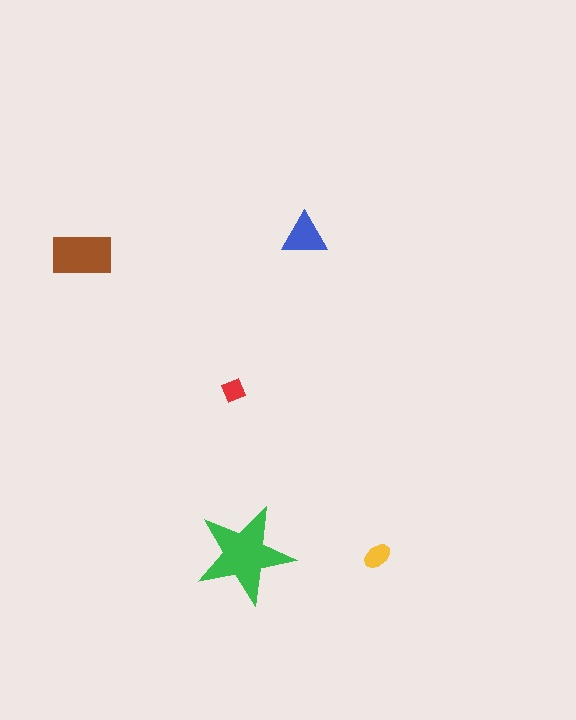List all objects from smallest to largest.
The red diamond, the yellow ellipse, the blue triangle, the brown rectangle, the green star.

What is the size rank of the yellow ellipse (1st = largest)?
4th.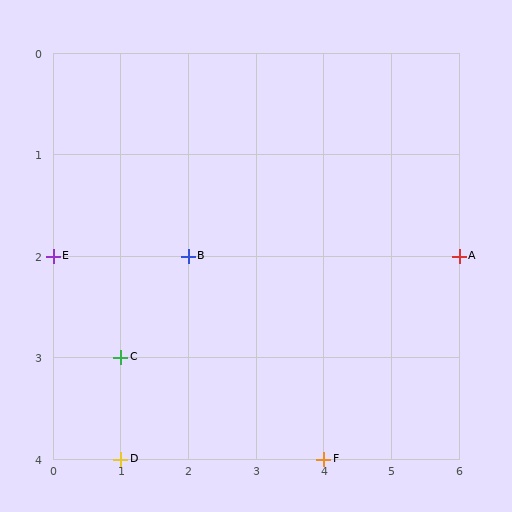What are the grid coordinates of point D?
Point D is at grid coordinates (1, 4).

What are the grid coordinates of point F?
Point F is at grid coordinates (4, 4).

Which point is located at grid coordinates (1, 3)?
Point C is at (1, 3).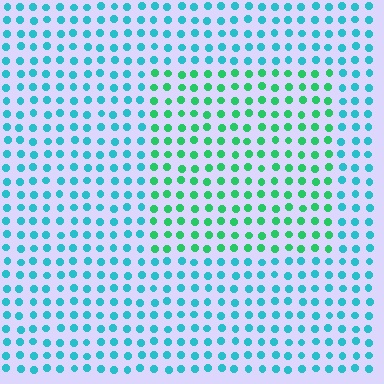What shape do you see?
I see a rectangle.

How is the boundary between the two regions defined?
The boundary is defined purely by a slight shift in hue (about 41 degrees). Spacing, size, and orientation are identical on both sides.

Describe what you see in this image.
The image is filled with small cyan elements in a uniform arrangement. A rectangle-shaped region is visible where the elements are tinted to a slightly different hue, forming a subtle color boundary.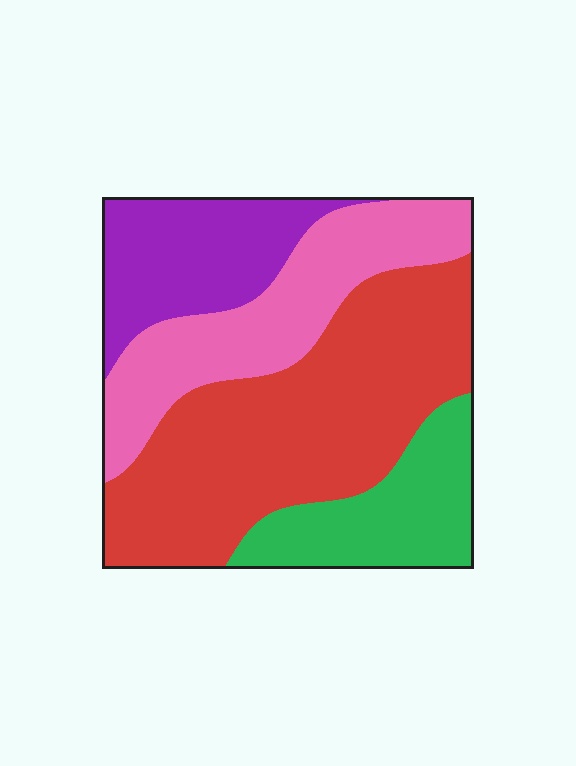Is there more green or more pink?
Pink.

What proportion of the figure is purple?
Purple covers roughly 20% of the figure.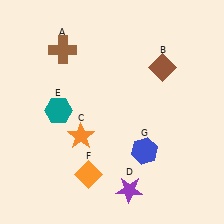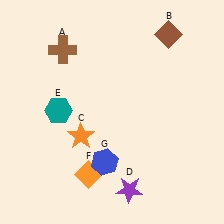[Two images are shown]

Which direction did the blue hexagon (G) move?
The blue hexagon (G) moved left.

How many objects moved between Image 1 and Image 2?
2 objects moved between the two images.